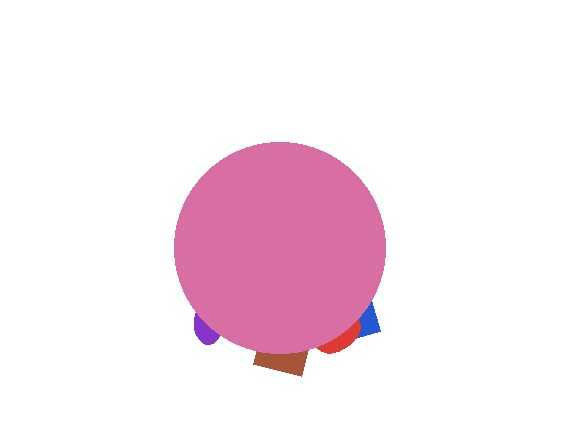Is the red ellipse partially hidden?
Yes, the red ellipse is partially hidden behind the pink circle.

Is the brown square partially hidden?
Yes, the brown square is partially hidden behind the pink circle.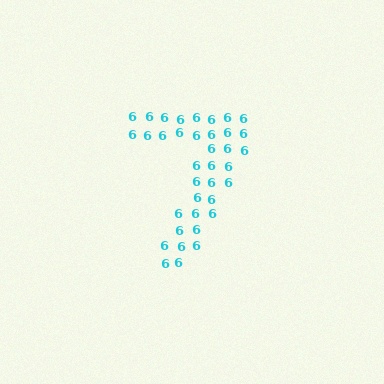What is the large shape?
The large shape is the digit 7.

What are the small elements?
The small elements are digit 6's.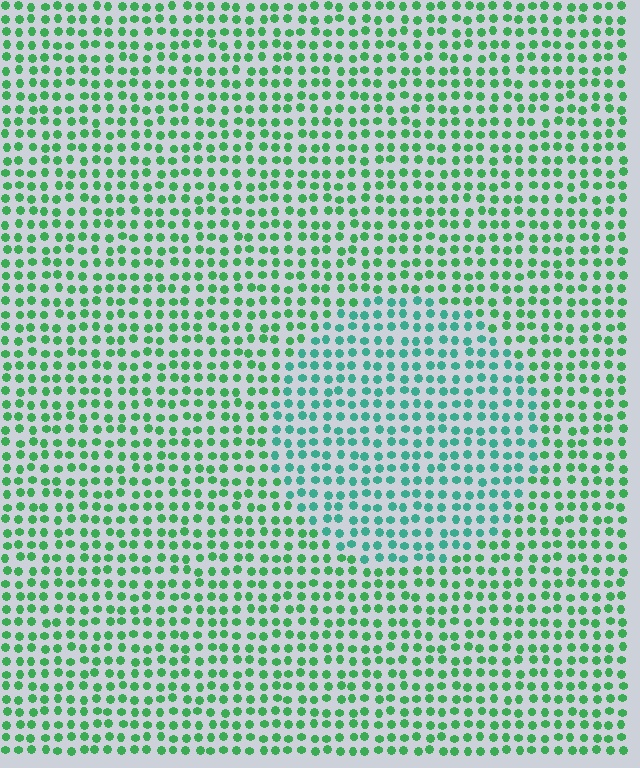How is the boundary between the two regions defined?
The boundary is defined purely by a slight shift in hue (about 32 degrees). Spacing, size, and orientation are identical on both sides.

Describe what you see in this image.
The image is filled with small green elements in a uniform arrangement. A circle-shaped region is visible where the elements are tinted to a slightly different hue, forming a subtle color boundary.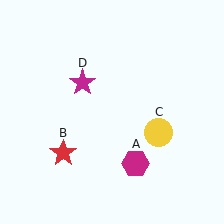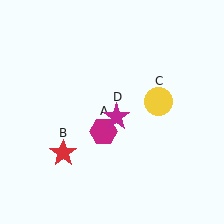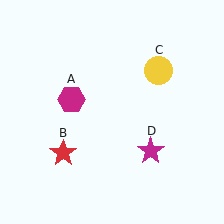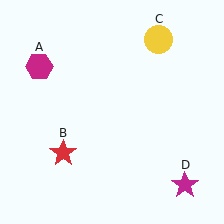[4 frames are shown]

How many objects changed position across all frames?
3 objects changed position: magenta hexagon (object A), yellow circle (object C), magenta star (object D).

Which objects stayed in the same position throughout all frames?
Red star (object B) remained stationary.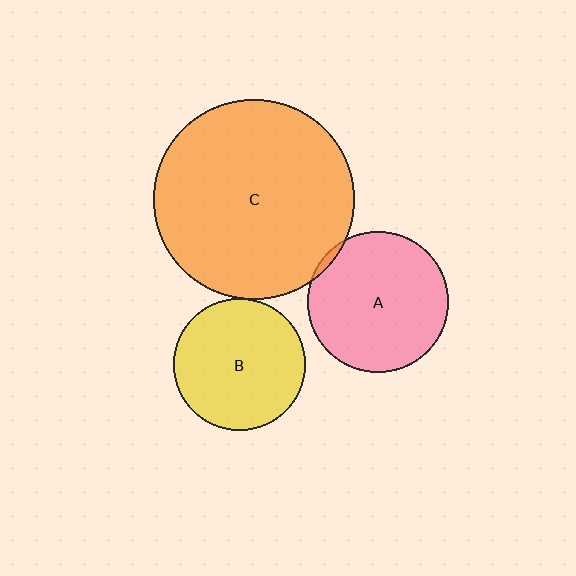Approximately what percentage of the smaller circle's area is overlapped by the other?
Approximately 5%.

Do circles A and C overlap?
Yes.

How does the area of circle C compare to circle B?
Approximately 2.3 times.